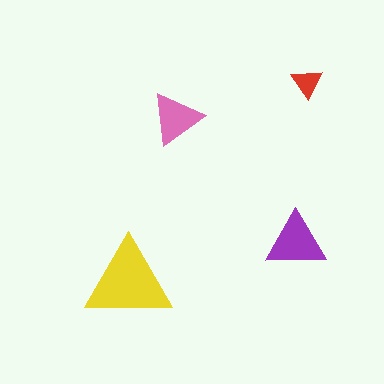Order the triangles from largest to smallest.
the yellow one, the purple one, the pink one, the red one.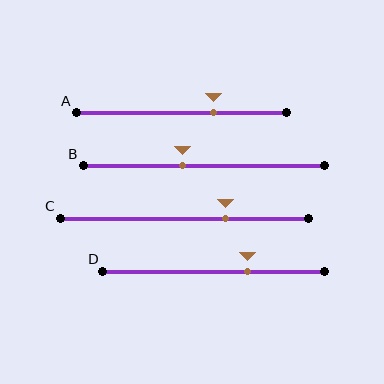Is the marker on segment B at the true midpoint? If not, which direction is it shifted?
No, the marker on segment B is shifted to the left by about 9% of the segment length.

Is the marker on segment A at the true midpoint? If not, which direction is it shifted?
No, the marker on segment A is shifted to the right by about 15% of the segment length.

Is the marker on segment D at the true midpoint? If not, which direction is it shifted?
No, the marker on segment D is shifted to the right by about 15% of the segment length.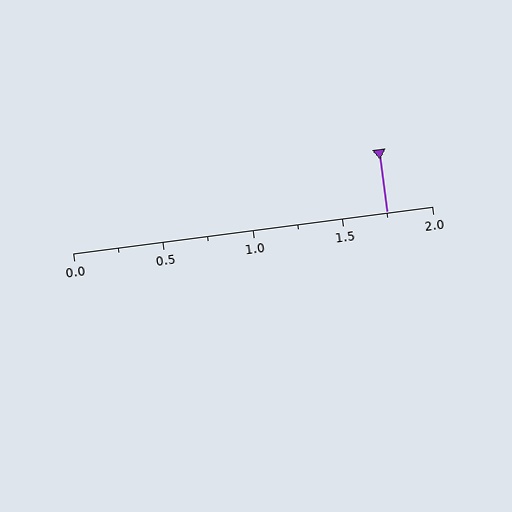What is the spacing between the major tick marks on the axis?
The major ticks are spaced 0.5 apart.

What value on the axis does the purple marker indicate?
The marker indicates approximately 1.75.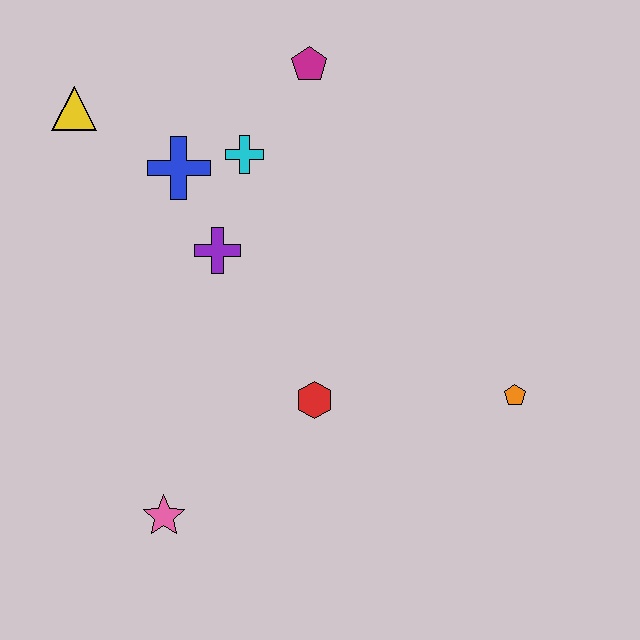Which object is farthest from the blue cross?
The orange pentagon is farthest from the blue cross.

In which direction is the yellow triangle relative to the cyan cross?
The yellow triangle is to the left of the cyan cross.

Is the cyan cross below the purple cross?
No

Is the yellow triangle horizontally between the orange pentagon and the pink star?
No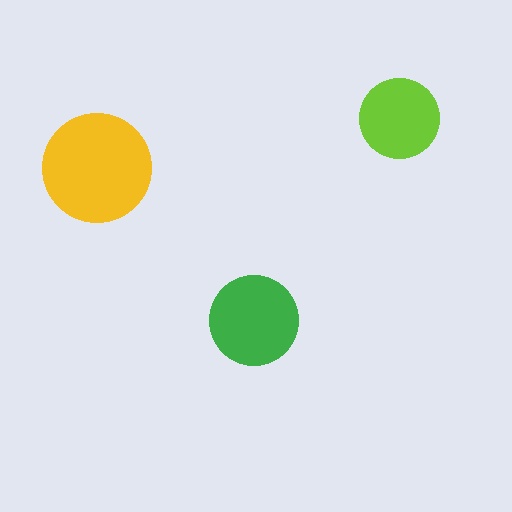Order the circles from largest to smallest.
the yellow one, the green one, the lime one.